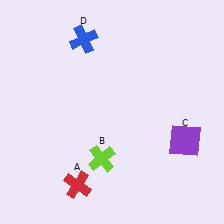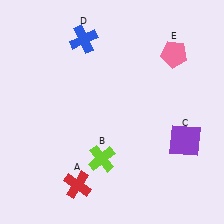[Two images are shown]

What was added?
A pink pentagon (E) was added in Image 2.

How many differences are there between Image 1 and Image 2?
There is 1 difference between the two images.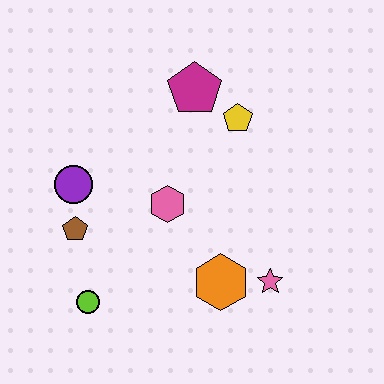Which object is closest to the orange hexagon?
The pink star is closest to the orange hexagon.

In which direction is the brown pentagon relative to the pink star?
The brown pentagon is to the left of the pink star.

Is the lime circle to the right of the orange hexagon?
No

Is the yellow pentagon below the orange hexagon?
No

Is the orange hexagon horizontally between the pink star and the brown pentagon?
Yes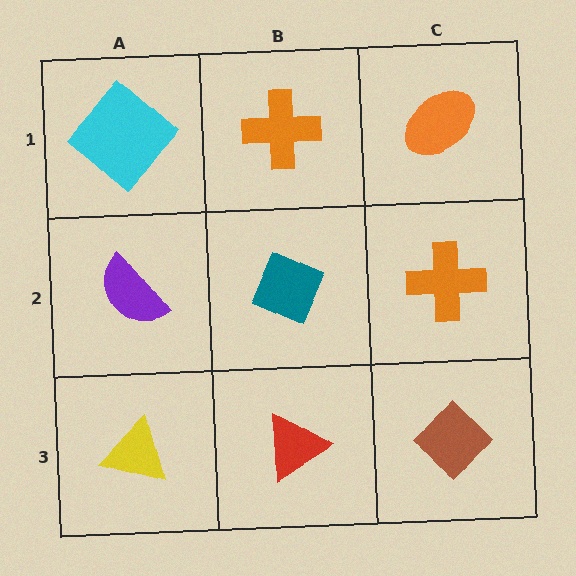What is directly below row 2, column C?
A brown diamond.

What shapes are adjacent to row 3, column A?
A purple semicircle (row 2, column A), a red triangle (row 3, column B).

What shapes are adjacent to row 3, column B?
A teal diamond (row 2, column B), a yellow triangle (row 3, column A), a brown diamond (row 3, column C).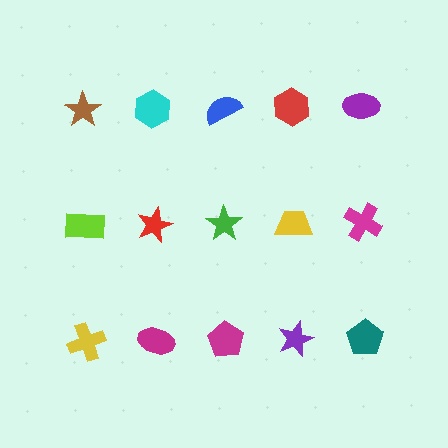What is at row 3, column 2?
A magenta ellipse.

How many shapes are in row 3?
5 shapes.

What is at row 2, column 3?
A green star.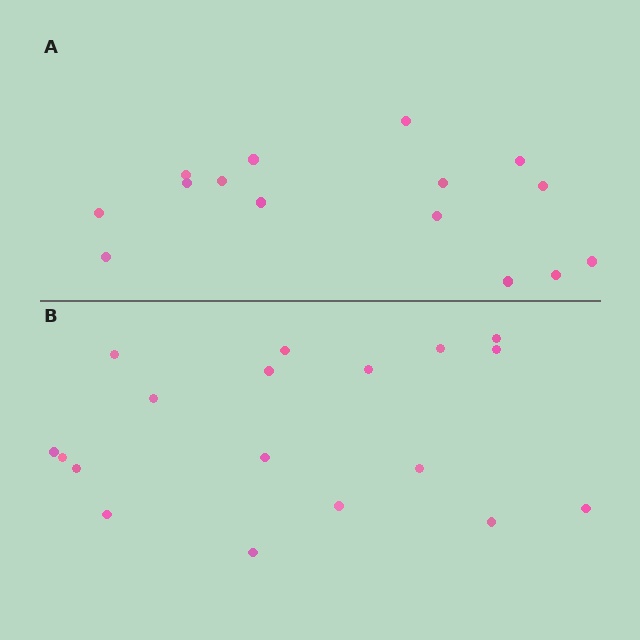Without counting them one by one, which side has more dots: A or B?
Region B (the bottom region) has more dots.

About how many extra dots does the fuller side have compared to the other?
Region B has just a few more — roughly 2 or 3 more dots than region A.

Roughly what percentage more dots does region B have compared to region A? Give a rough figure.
About 20% more.